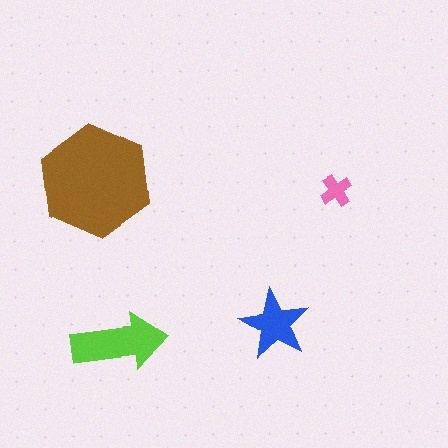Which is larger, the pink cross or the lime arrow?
The lime arrow.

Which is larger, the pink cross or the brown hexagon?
The brown hexagon.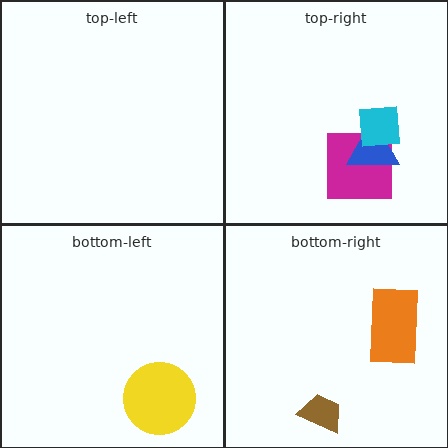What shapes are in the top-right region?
The magenta square, the blue triangle, the cyan square.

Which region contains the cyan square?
The top-right region.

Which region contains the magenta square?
The top-right region.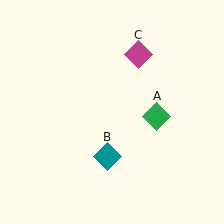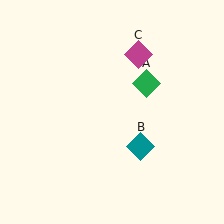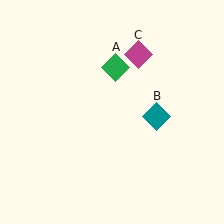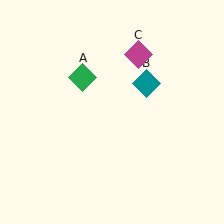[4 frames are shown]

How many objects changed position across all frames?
2 objects changed position: green diamond (object A), teal diamond (object B).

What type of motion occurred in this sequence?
The green diamond (object A), teal diamond (object B) rotated counterclockwise around the center of the scene.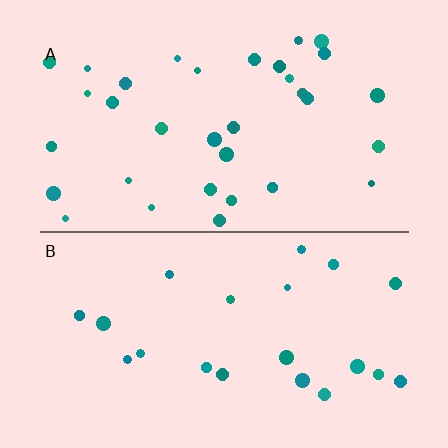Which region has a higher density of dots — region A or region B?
A (the top).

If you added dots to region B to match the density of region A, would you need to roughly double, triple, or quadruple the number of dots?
Approximately double.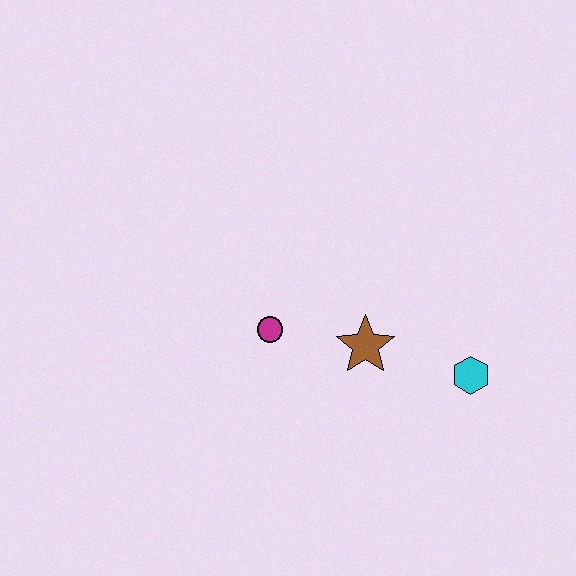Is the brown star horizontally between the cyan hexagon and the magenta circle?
Yes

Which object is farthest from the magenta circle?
The cyan hexagon is farthest from the magenta circle.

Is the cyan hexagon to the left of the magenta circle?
No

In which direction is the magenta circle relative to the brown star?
The magenta circle is to the left of the brown star.